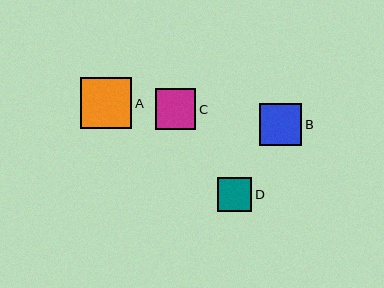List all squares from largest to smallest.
From largest to smallest: A, B, C, D.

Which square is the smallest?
Square D is the smallest with a size of approximately 34 pixels.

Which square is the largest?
Square A is the largest with a size of approximately 52 pixels.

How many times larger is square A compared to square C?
Square A is approximately 1.3 times the size of square C.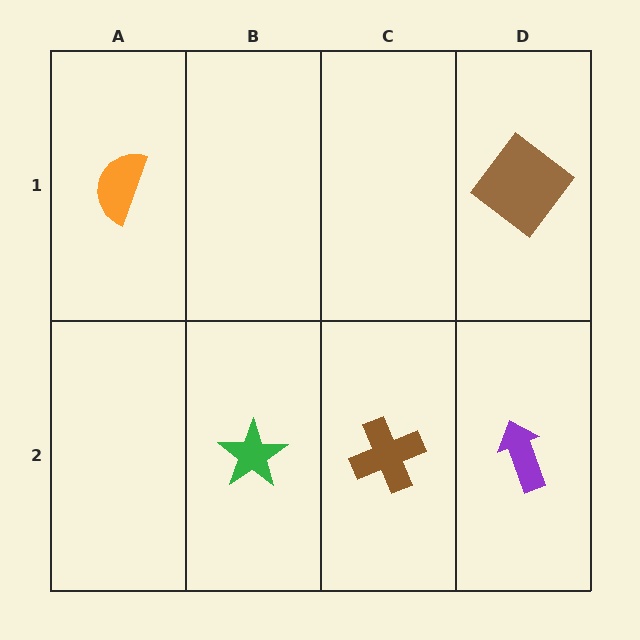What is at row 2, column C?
A brown cross.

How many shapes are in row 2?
3 shapes.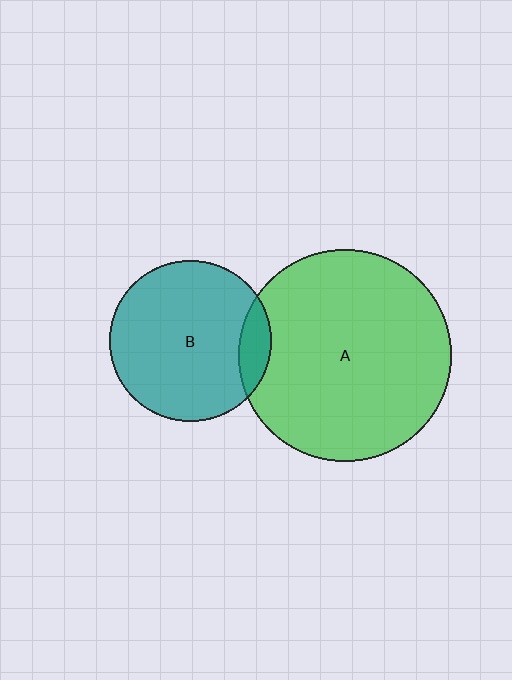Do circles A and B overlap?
Yes.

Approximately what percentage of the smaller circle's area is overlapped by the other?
Approximately 10%.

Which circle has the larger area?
Circle A (green).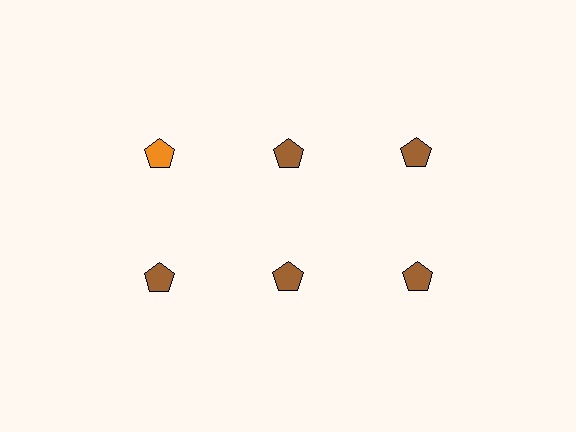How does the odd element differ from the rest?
It has a different color: orange instead of brown.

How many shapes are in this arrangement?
There are 6 shapes arranged in a grid pattern.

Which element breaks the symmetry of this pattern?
The orange pentagon in the top row, leftmost column breaks the symmetry. All other shapes are brown pentagons.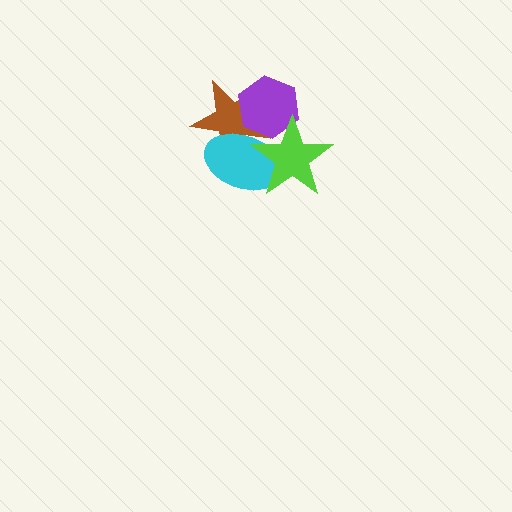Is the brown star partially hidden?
Yes, it is partially covered by another shape.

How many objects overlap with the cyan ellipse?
3 objects overlap with the cyan ellipse.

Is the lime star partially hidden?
No, no other shape covers it.